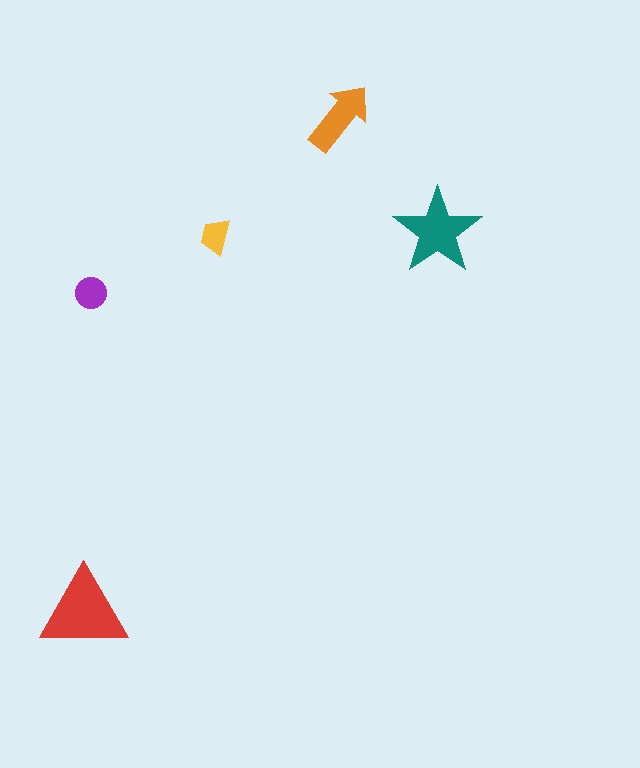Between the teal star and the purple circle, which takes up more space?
The teal star.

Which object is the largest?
The red triangle.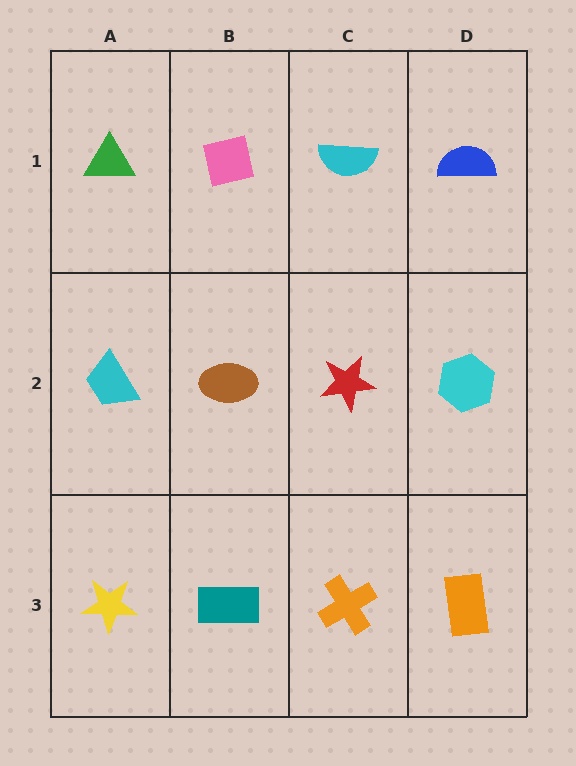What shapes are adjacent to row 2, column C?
A cyan semicircle (row 1, column C), an orange cross (row 3, column C), a brown ellipse (row 2, column B), a cyan hexagon (row 2, column D).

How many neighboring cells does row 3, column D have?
2.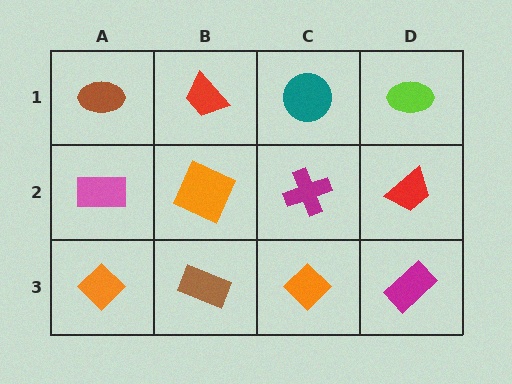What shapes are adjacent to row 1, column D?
A red trapezoid (row 2, column D), a teal circle (row 1, column C).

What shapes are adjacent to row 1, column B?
An orange square (row 2, column B), a brown ellipse (row 1, column A), a teal circle (row 1, column C).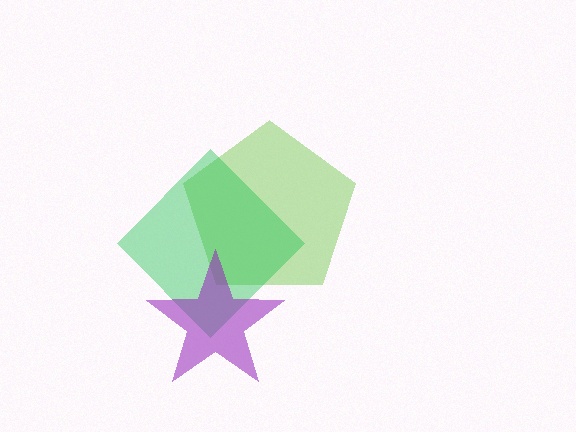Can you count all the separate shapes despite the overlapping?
Yes, there are 3 separate shapes.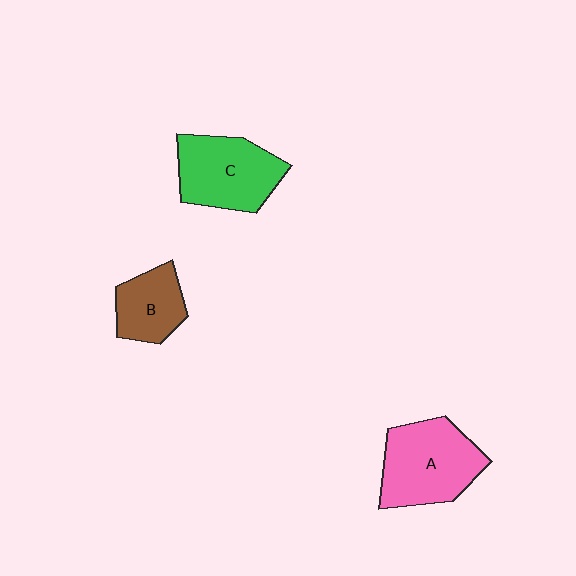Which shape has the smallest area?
Shape B (brown).